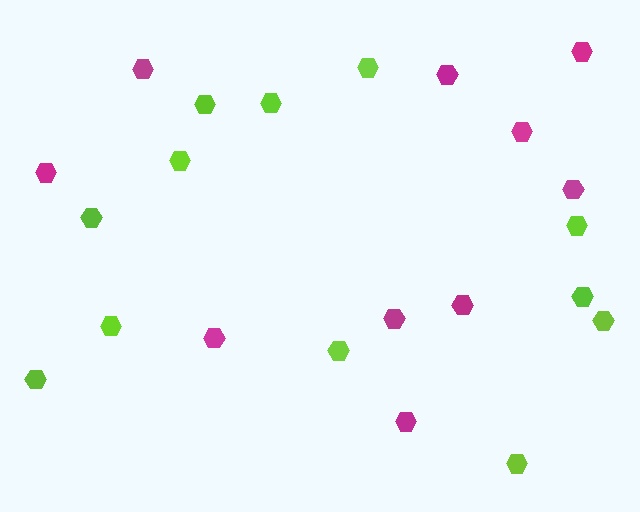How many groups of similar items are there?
There are 2 groups: one group of magenta hexagons (10) and one group of lime hexagons (12).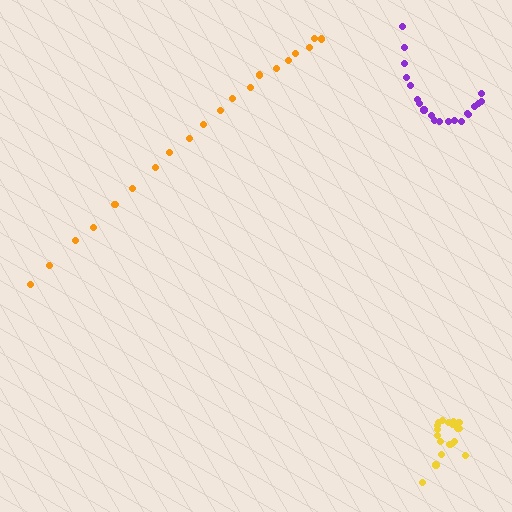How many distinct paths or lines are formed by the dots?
There are 3 distinct paths.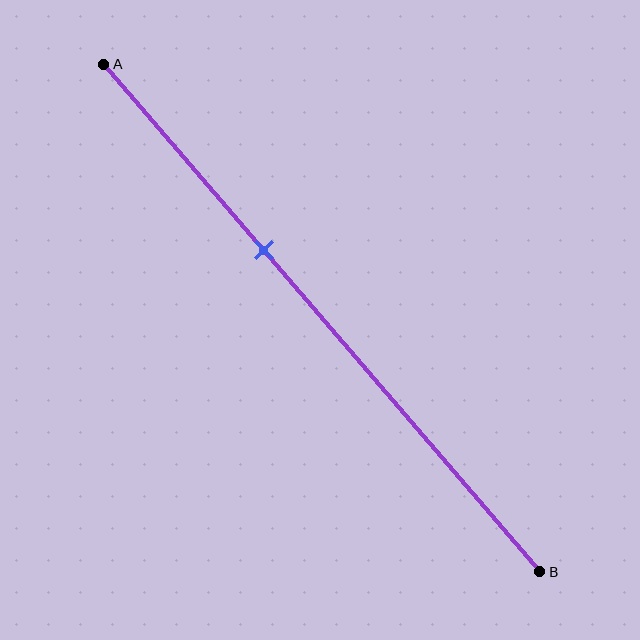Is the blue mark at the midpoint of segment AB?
No, the mark is at about 35% from A, not at the 50% midpoint.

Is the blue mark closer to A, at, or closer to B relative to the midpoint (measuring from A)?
The blue mark is closer to point A than the midpoint of segment AB.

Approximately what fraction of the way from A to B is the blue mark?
The blue mark is approximately 35% of the way from A to B.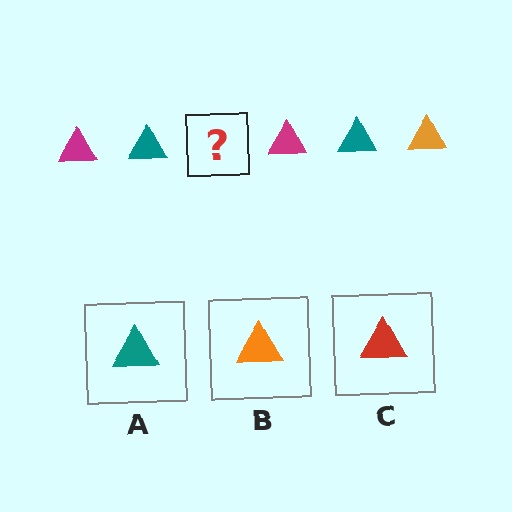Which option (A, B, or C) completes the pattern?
B.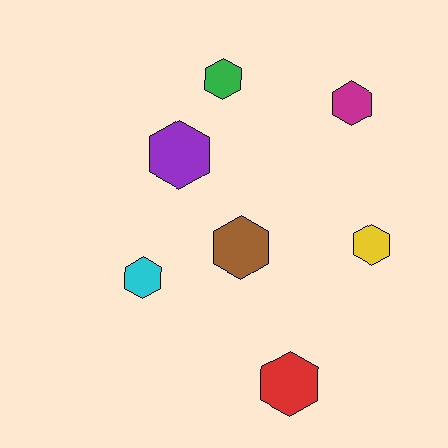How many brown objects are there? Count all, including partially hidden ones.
There is 1 brown object.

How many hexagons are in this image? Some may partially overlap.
There are 7 hexagons.